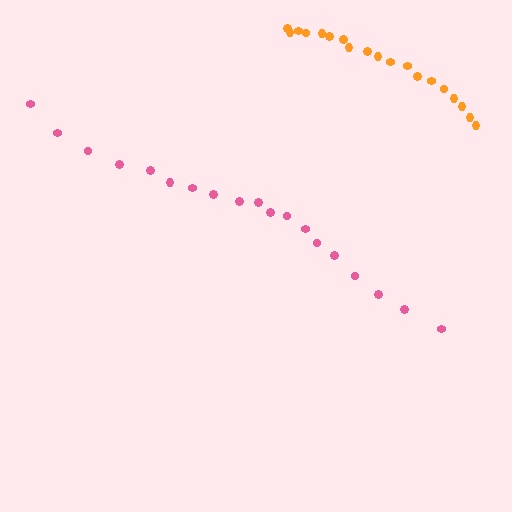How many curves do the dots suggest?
There are 2 distinct paths.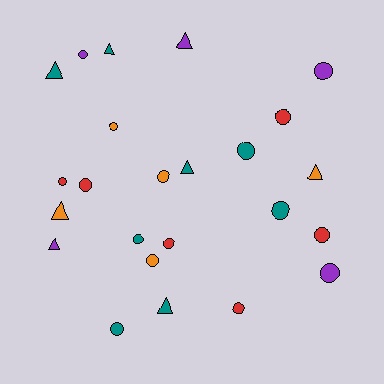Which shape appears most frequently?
Circle, with 16 objects.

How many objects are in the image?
There are 24 objects.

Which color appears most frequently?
Teal, with 8 objects.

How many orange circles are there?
There are 3 orange circles.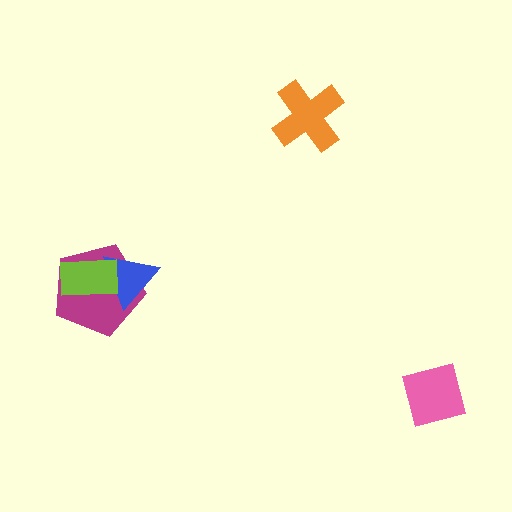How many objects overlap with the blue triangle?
2 objects overlap with the blue triangle.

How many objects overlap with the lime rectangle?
2 objects overlap with the lime rectangle.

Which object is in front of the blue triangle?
The lime rectangle is in front of the blue triangle.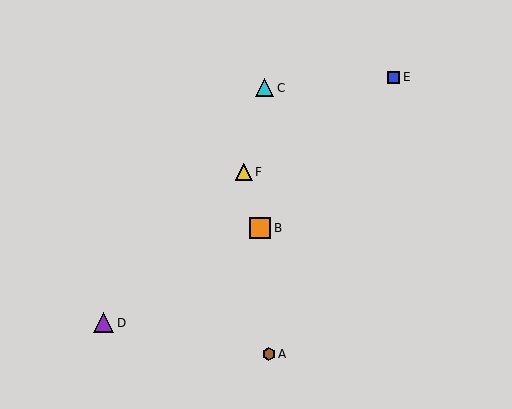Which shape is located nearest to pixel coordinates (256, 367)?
The brown hexagon (labeled A) at (269, 354) is nearest to that location.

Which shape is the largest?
The orange square (labeled B) is the largest.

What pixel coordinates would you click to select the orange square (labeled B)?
Click at (260, 228) to select the orange square B.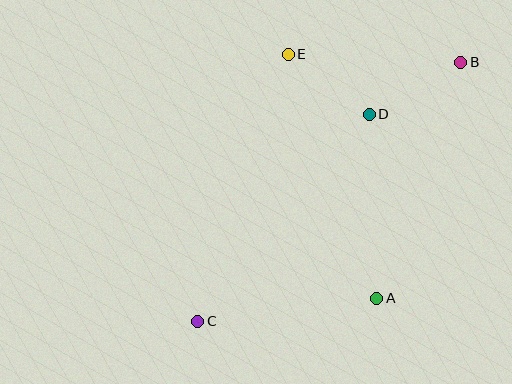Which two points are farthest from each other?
Points B and C are farthest from each other.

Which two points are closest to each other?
Points D and E are closest to each other.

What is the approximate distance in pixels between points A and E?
The distance between A and E is approximately 260 pixels.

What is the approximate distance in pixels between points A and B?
The distance between A and B is approximately 251 pixels.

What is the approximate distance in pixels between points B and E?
The distance between B and E is approximately 173 pixels.